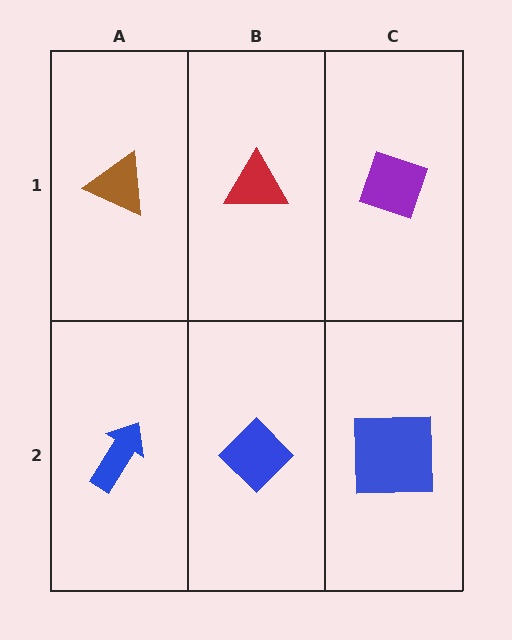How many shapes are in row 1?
3 shapes.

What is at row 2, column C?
A blue square.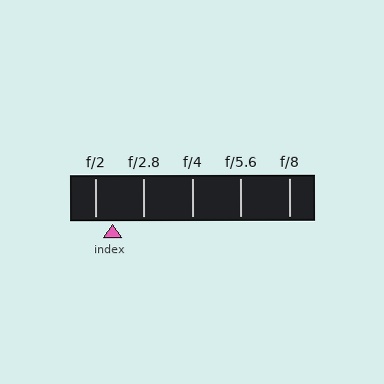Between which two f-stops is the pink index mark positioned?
The index mark is between f/2 and f/2.8.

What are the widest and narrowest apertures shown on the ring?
The widest aperture shown is f/2 and the narrowest is f/8.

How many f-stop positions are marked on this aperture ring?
There are 5 f-stop positions marked.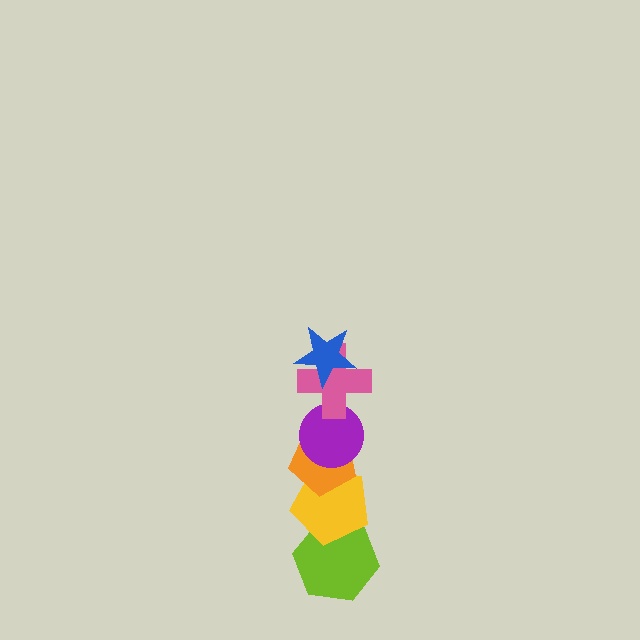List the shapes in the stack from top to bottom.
From top to bottom: the blue star, the pink cross, the purple circle, the orange pentagon, the yellow pentagon, the lime hexagon.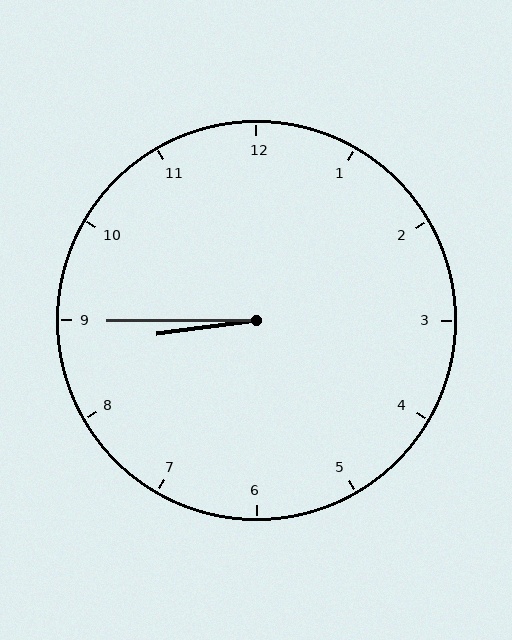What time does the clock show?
8:45.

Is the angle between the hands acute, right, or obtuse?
It is acute.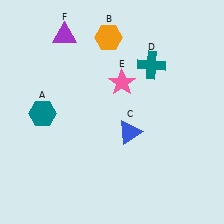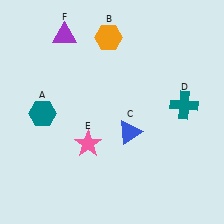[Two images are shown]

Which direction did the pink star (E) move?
The pink star (E) moved down.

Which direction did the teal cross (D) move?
The teal cross (D) moved down.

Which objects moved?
The objects that moved are: the teal cross (D), the pink star (E).